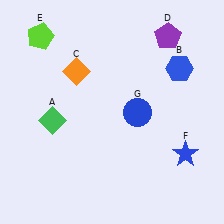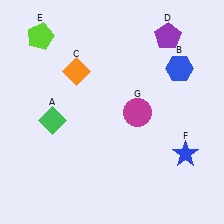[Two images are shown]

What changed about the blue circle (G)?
In Image 1, G is blue. In Image 2, it changed to magenta.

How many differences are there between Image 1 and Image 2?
There is 1 difference between the two images.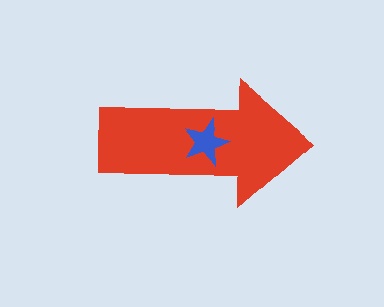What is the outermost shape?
The red arrow.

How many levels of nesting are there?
2.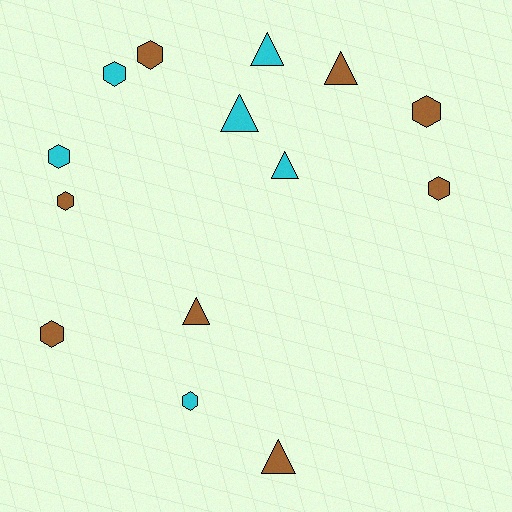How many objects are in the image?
There are 14 objects.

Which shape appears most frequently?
Hexagon, with 8 objects.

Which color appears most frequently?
Brown, with 8 objects.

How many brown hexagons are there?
There are 5 brown hexagons.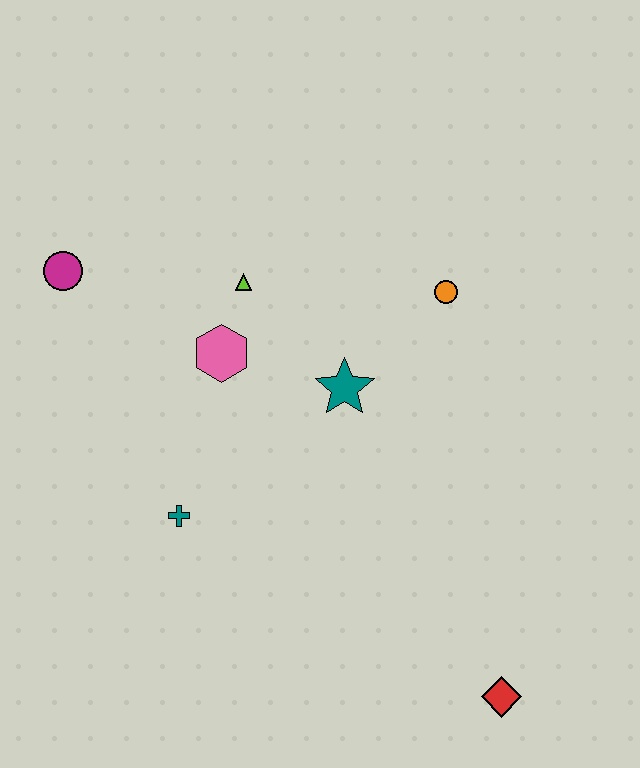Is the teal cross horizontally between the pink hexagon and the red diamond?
No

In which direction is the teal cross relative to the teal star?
The teal cross is to the left of the teal star.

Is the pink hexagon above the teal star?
Yes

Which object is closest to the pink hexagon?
The lime triangle is closest to the pink hexagon.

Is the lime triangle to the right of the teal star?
No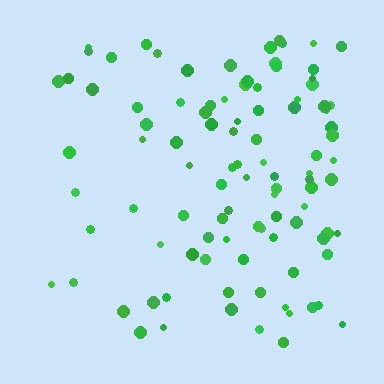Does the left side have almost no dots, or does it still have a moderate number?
Still a moderate number, just noticeably fewer than the right.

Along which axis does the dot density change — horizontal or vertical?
Horizontal.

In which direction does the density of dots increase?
From left to right, with the right side densest.